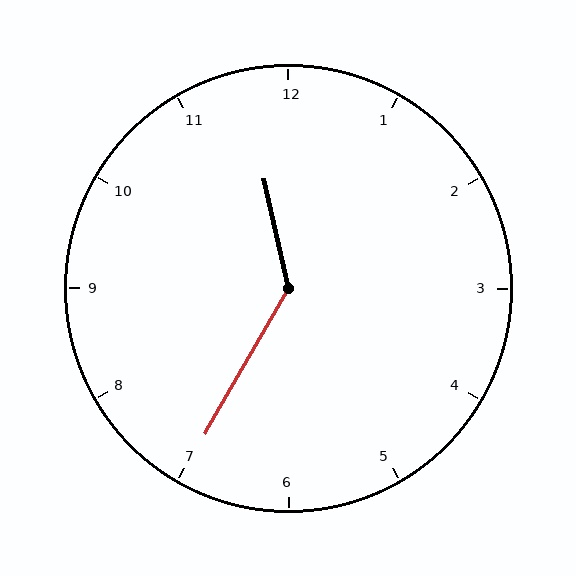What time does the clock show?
11:35.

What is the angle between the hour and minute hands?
Approximately 138 degrees.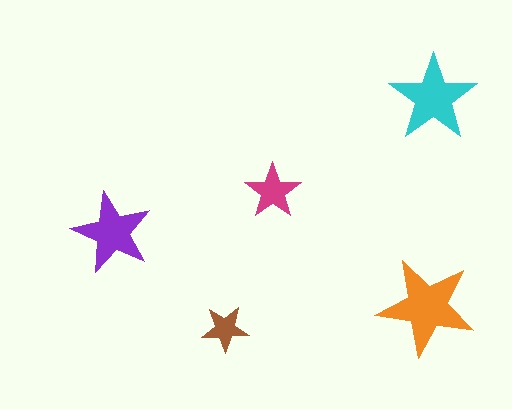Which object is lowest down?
The brown star is bottommost.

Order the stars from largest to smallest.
the orange one, the cyan one, the purple one, the magenta one, the brown one.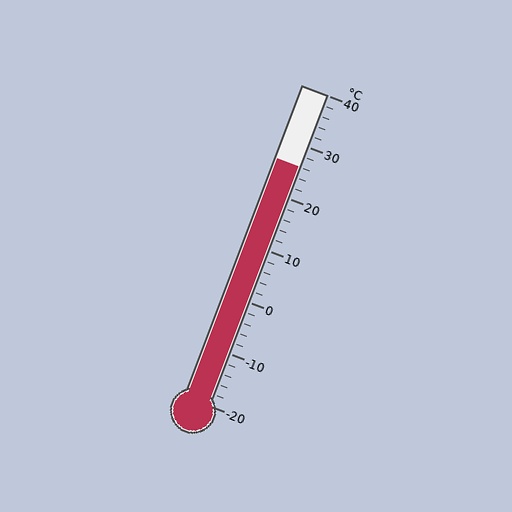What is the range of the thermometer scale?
The thermometer scale ranges from -20°C to 40°C.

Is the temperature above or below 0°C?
The temperature is above 0°C.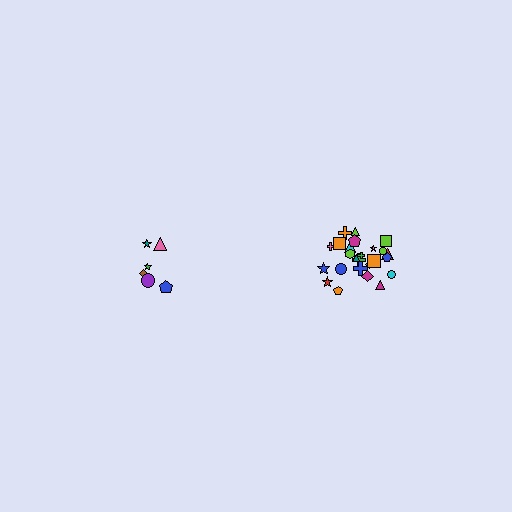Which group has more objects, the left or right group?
The right group.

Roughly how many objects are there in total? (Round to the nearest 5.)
Roughly 30 objects in total.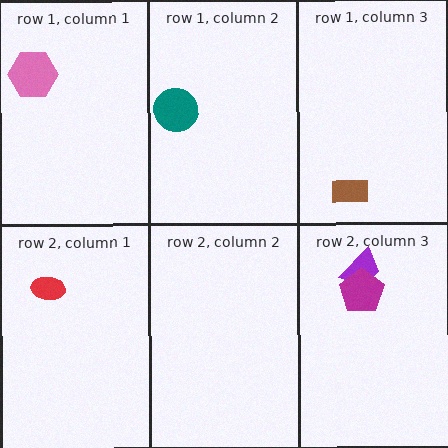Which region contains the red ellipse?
The row 2, column 1 region.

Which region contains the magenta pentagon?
The row 2, column 3 region.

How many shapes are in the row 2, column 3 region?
2.